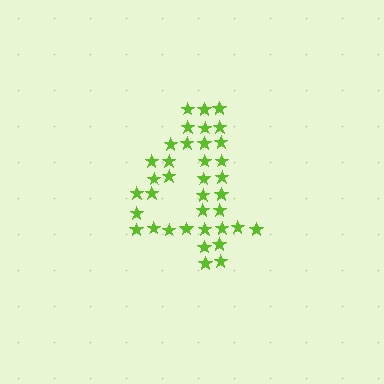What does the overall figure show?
The overall figure shows the digit 4.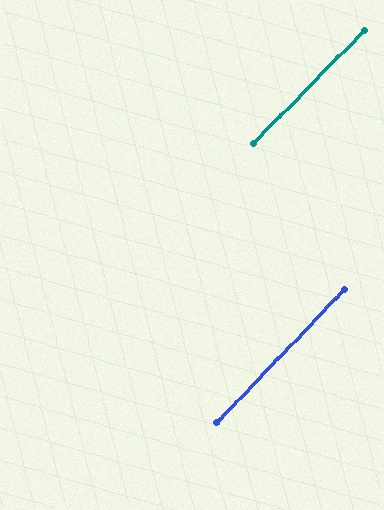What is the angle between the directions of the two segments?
Approximately 0 degrees.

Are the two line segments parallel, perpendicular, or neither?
Parallel — their directions differ by only 0.4°.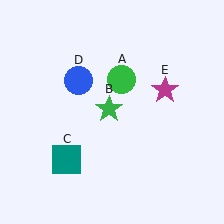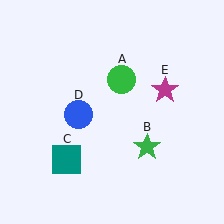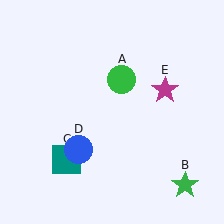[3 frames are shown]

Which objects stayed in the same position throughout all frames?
Green circle (object A) and teal square (object C) and magenta star (object E) remained stationary.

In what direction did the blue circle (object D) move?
The blue circle (object D) moved down.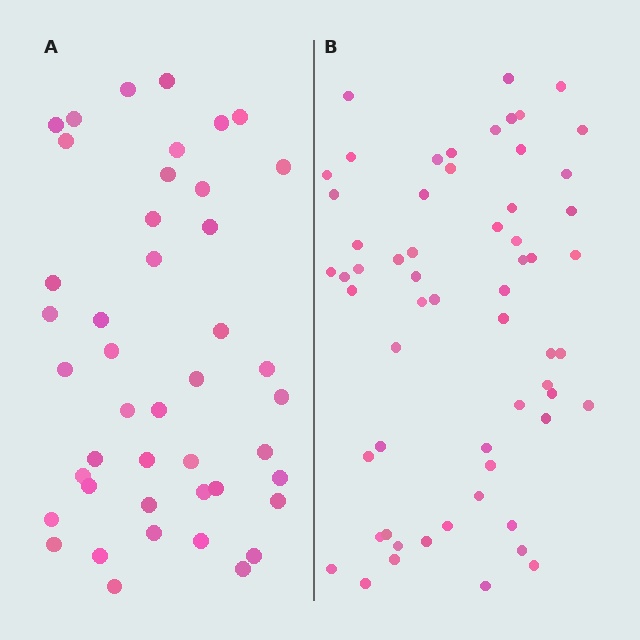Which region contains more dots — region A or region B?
Region B (the right region) has more dots.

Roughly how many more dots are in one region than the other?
Region B has approximately 15 more dots than region A.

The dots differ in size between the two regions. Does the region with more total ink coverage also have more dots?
No. Region A has more total ink coverage because its dots are larger, but region B actually contains more individual dots. Total area can be misleading — the number of items is what matters here.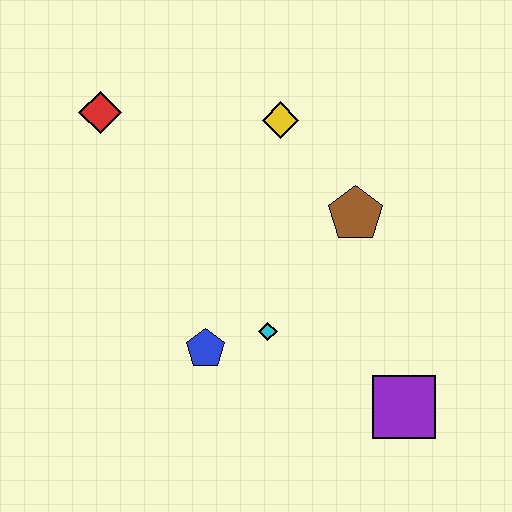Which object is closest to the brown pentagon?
The yellow diamond is closest to the brown pentagon.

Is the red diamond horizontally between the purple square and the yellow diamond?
No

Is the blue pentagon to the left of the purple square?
Yes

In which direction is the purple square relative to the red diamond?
The purple square is to the right of the red diamond.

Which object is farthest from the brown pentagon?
The red diamond is farthest from the brown pentagon.